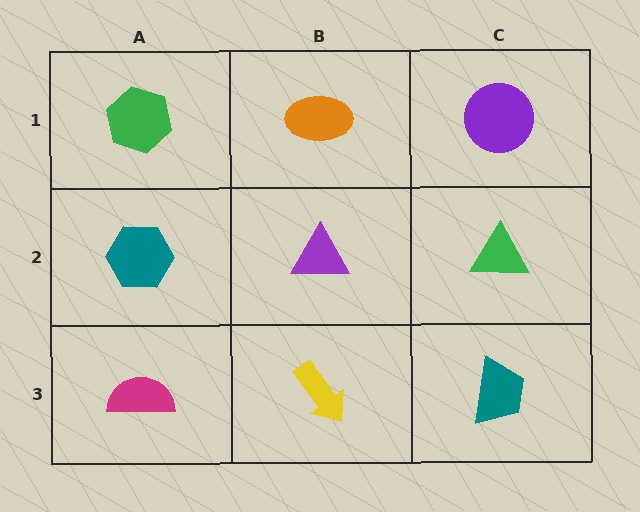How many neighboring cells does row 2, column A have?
3.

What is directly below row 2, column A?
A magenta semicircle.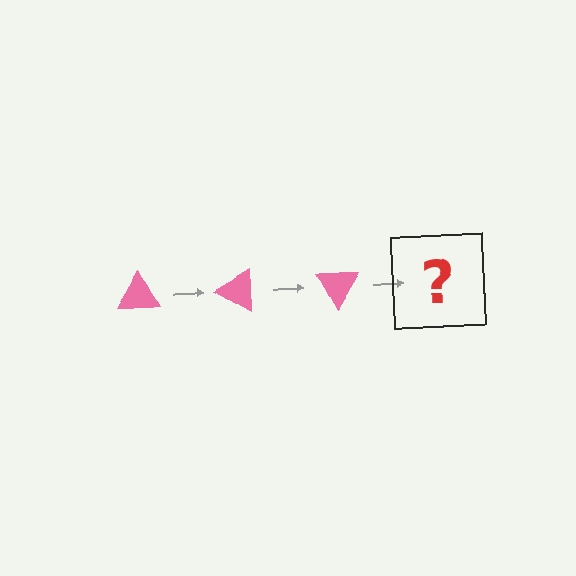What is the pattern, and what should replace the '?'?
The pattern is that the triangle rotates 30 degrees each step. The '?' should be a pink triangle rotated 90 degrees.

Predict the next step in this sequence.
The next step is a pink triangle rotated 90 degrees.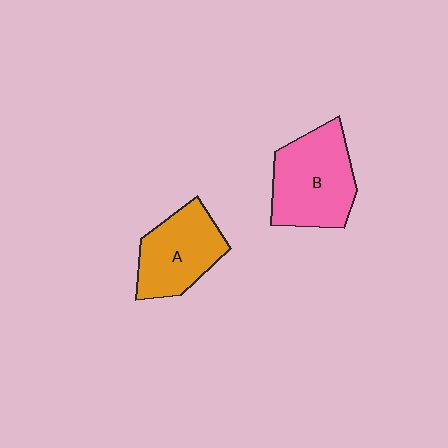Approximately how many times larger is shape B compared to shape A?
Approximately 1.2 times.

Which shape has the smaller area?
Shape A (orange).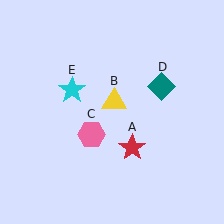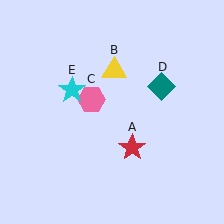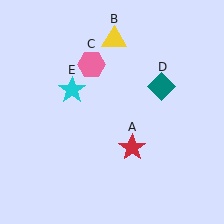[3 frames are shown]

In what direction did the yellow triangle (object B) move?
The yellow triangle (object B) moved up.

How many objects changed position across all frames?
2 objects changed position: yellow triangle (object B), pink hexagon (object C).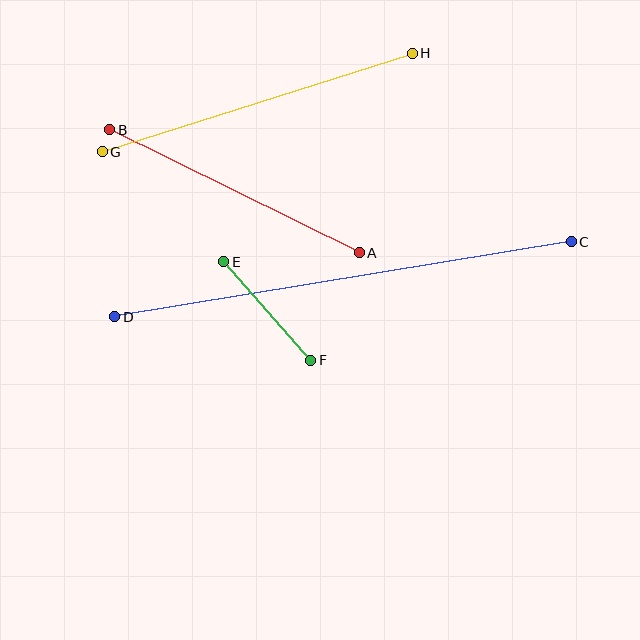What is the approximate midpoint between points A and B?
The midpoint is at approximately (235, 191) pixels.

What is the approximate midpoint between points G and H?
The midpoint is at approximately (257, 102) pixels.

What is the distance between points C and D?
The distance is approximately 463 pixels.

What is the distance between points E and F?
The distance is approximately 131 pixels.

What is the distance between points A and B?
The distance is approximately 278 pixels.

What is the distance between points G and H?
The distance is approximately 325 pixels.